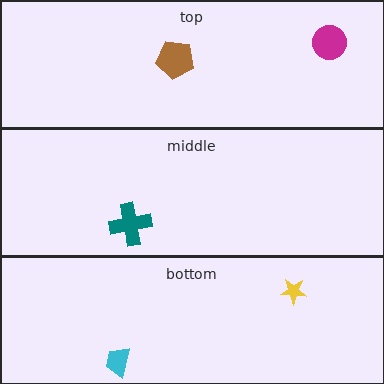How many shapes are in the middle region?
1.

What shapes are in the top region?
The brown pentagon, the magenta circle.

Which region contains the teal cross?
The middle region.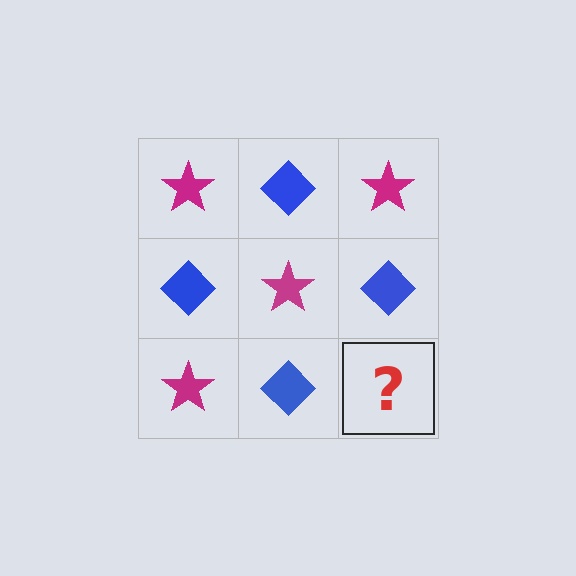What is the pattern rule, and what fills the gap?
The rule is that it alternates magenta star and blue diamond in a checkerboard pattern. The gap should be filled with a magenta star.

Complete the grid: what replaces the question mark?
The question mark should be replaced with a magenta star.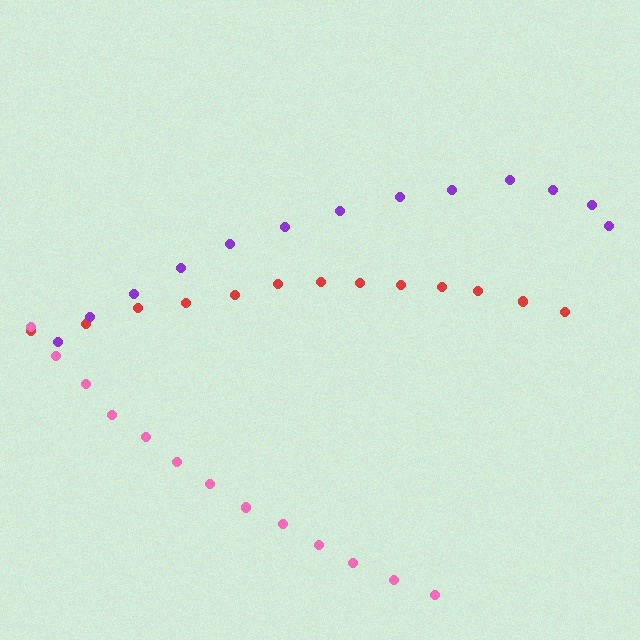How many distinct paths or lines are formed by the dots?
There are 3 distinct paths.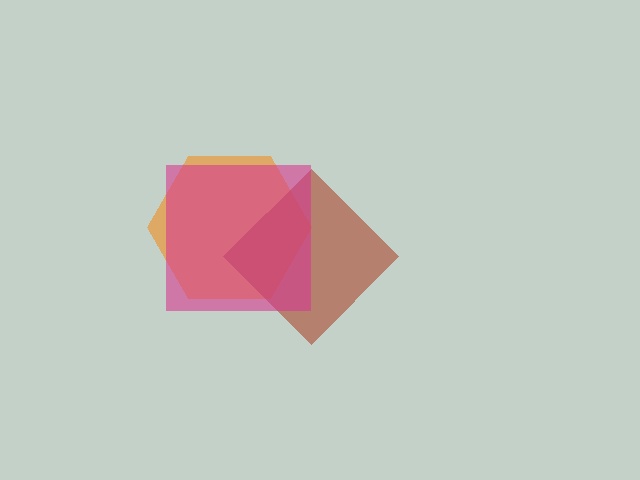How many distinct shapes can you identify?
There are 3 distinct shapes: an orange hexagon, a brown diamond, a magenta square.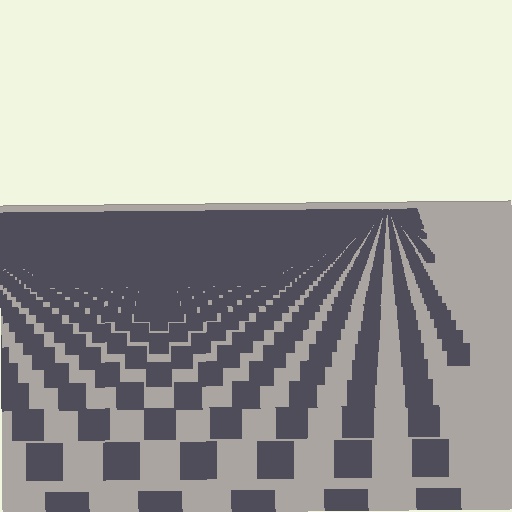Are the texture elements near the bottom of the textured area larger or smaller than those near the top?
Larger. Near the bottom, elements are closer to the viewer and appear at a bigger on-screen size.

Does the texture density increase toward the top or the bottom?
Density increases toward the top.